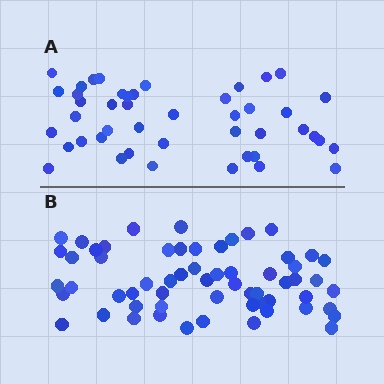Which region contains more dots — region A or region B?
Region B (the bottom region) has more dots.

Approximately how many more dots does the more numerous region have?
Region B has approximately 15 more dots than region A.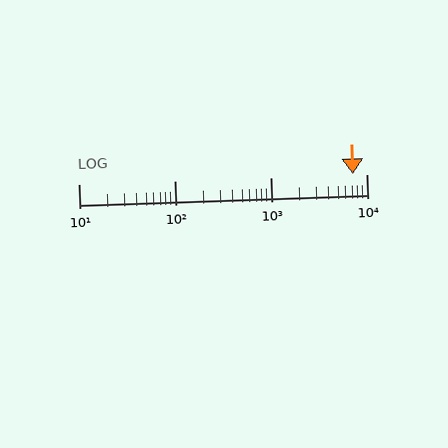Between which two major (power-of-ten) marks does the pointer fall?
The pointer is between 1000 and 10000.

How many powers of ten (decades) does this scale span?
The scale spans 3 decades, from 10 to 10000.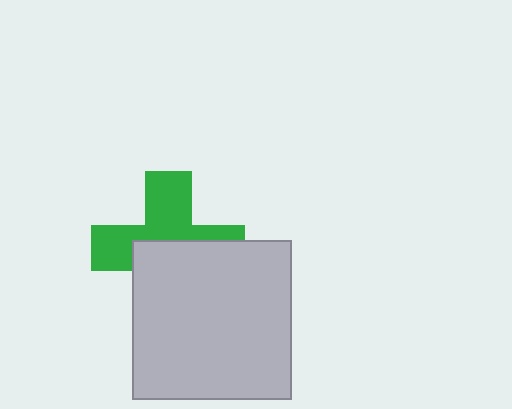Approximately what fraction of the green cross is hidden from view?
Roughly 51% of the green cross is hidden behind the light gray square.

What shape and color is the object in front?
The object in front is a light gray square.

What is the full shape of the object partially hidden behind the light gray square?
The partially hidden object is a green cross.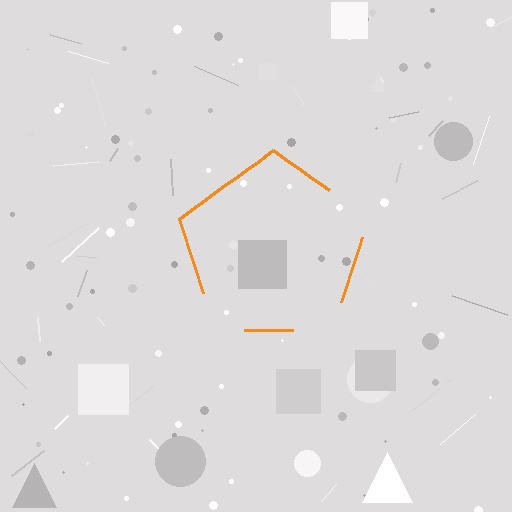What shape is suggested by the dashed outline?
The dashed outline suggests a pentagon.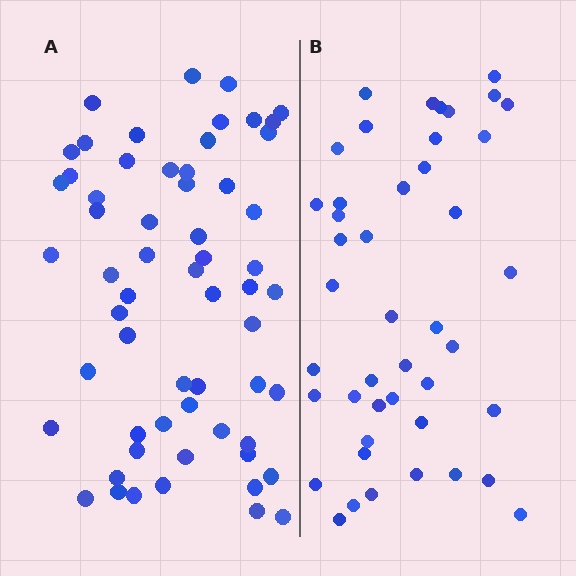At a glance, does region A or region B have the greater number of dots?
Region A (the left region) has more dots.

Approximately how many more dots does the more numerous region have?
Region A has approximately 15 more dots than region B.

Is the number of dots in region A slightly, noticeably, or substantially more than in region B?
Region A has noticeably more, but not dramatically so. The ratio is roughly 1.4 to 1.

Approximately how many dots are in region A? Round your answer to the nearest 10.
About 60 dots.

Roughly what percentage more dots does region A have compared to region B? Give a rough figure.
About 35% more.